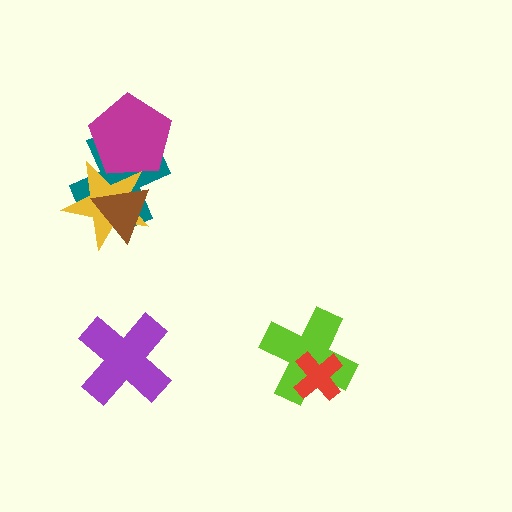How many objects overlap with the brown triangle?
2 objects overlap with the brown triangle.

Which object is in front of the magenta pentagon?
The yellow star is in front of the magenta pentagon.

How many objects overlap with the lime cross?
1 object overlaps with the lime cross.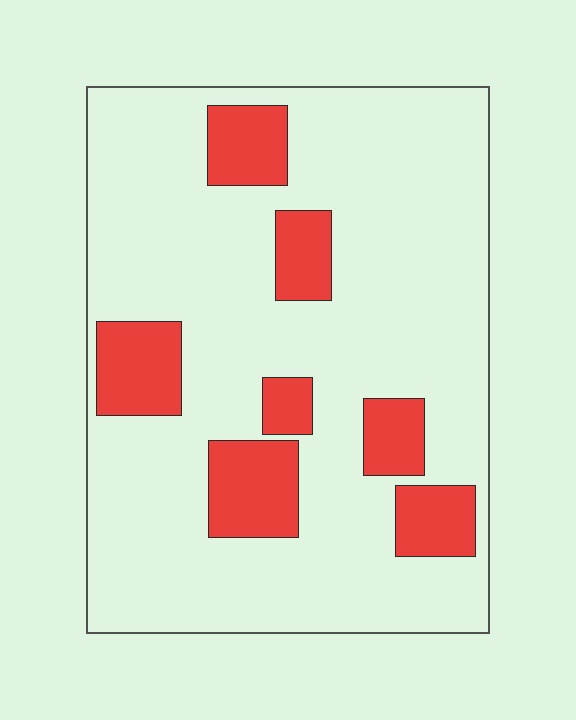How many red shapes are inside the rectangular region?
7.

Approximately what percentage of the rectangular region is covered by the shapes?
Approximately 20%.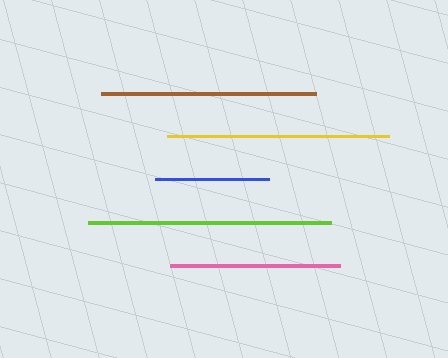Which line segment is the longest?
The lime line is the longest at approximately 243 pixels.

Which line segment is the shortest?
The blue line is the shortest at approximately 114 pixels.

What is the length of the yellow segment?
The yellow segment is approximately 222 pixels long.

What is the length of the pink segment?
The pink segment is approximately 170 pixels long.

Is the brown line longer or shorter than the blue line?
The brown line is longer than the blue line.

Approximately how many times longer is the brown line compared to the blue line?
The brown line is approximately 1.9 times the length of the blue line.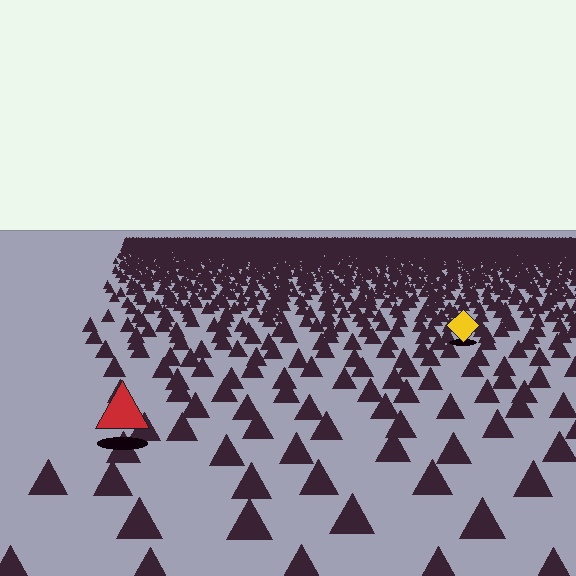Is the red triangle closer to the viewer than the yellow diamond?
Yes. The red triangle is closer — you can tell from the texture gradient: the ground texture is coarser near it.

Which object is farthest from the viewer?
The yellow diamond is farthest from the viewer. It appears smaller and the ground texture around it is denser.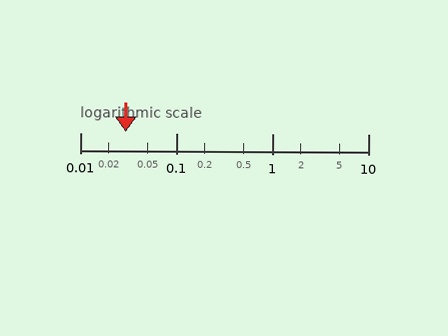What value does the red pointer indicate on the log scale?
The pointer indicates approximately 0.03.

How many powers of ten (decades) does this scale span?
The scale spans 3 decades, from 0.01 to 10.